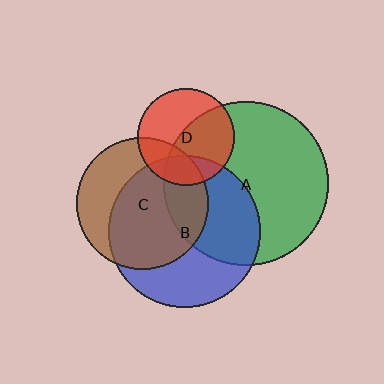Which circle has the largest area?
Circle A (green).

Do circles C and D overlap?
Yes.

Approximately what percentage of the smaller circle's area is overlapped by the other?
Approximately 25%.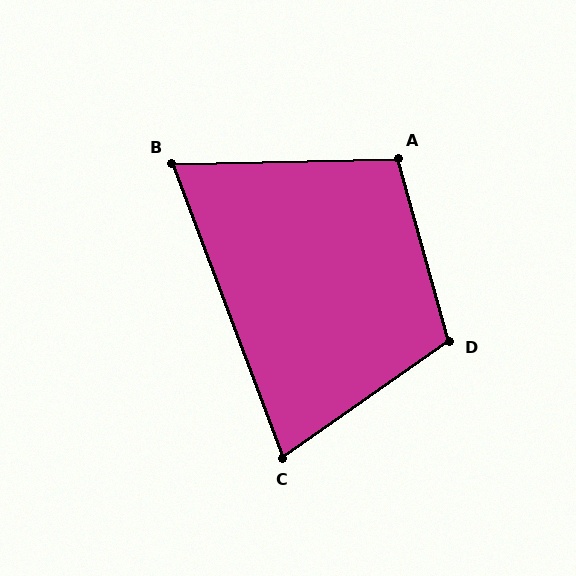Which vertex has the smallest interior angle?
B, at approximately 71 degrees.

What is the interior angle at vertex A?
Approximately 104 degrees (obtuse).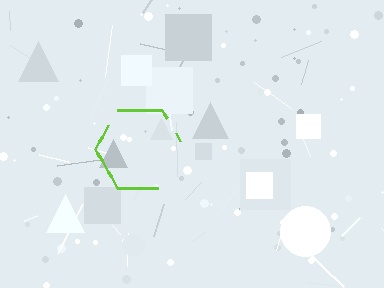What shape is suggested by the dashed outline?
The dashed outline suggests a hexagon.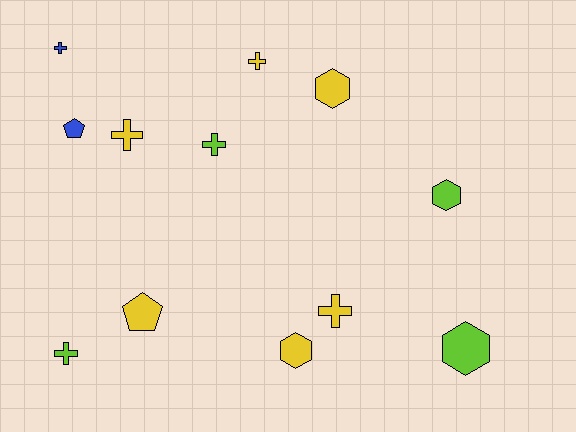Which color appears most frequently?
Yellow, with 6 objects.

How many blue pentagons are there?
There is 1 blue pentagon.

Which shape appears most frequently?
Cross, with 6 objects.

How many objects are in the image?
There are 12 objects.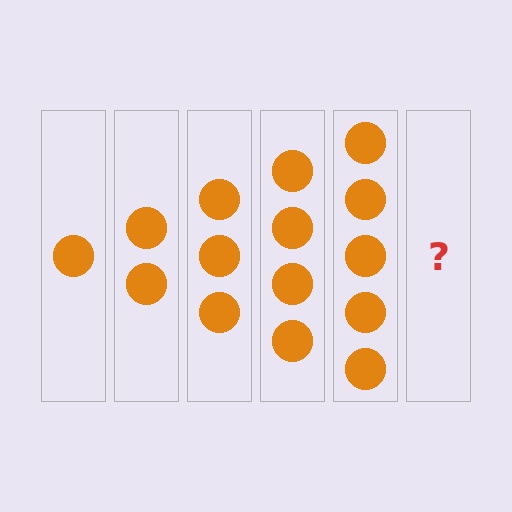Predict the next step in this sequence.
The next step is 6 circles.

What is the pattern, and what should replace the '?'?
The pattern is that each step adds one more circle. The '?' should be 6 circles.